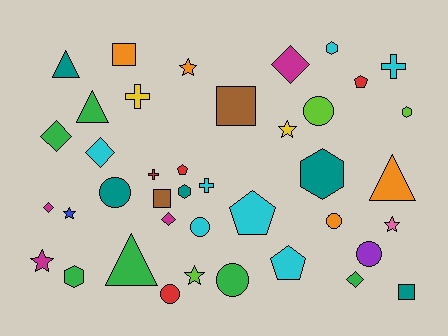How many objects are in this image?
There are 40 objects.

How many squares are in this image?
There are 4 squares.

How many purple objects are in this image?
There is 1 purple object.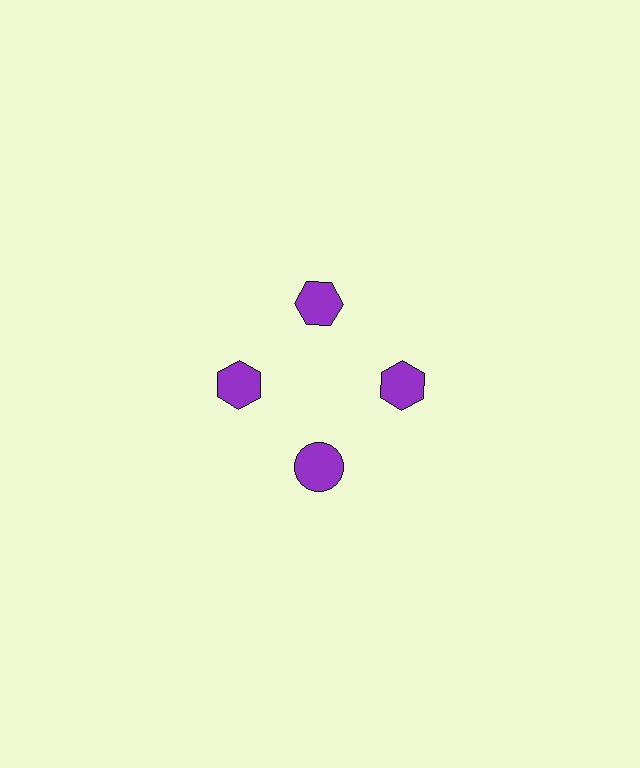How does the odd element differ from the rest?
It has a different shape: circle instead of hexagon.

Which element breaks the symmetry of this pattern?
The purple circle at roughly the 6 o'clock position breaks the symmetry. All other shapes are purple hexagons.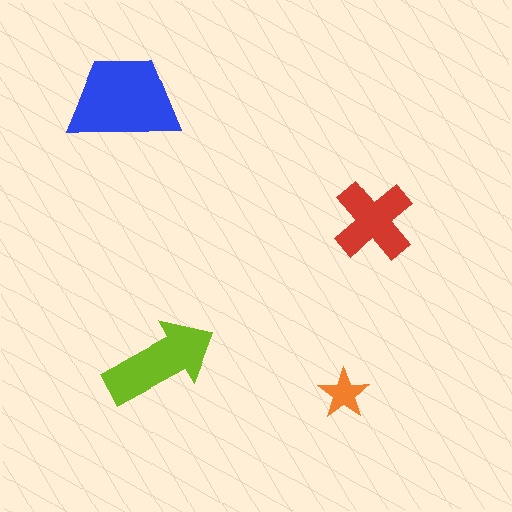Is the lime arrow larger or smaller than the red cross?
Larger.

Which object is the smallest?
The orange star.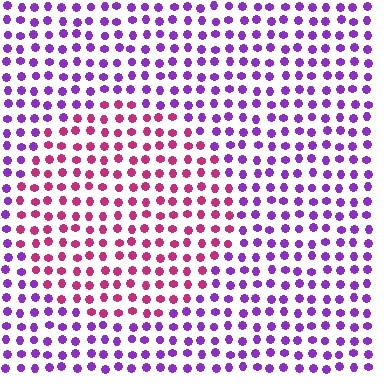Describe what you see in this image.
The image is filled with small purple elements in a uniform arrangement. A circle-shaped region is visible where the elements are tinted to a slightly different hue, forming a subtle color boundary.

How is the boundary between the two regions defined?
The boundary is defined purely by a slight shift in hue (about 50 degrees). Spacing, size, and orientation are identical on both sides.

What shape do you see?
I see a circle.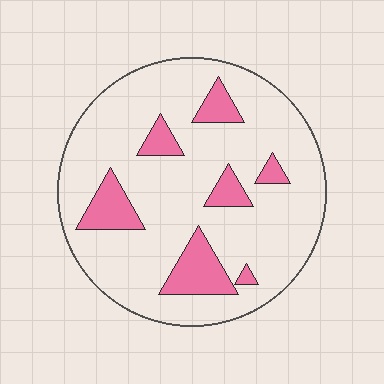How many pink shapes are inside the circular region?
7.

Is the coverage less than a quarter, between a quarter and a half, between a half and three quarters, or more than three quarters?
Less than a quarter.